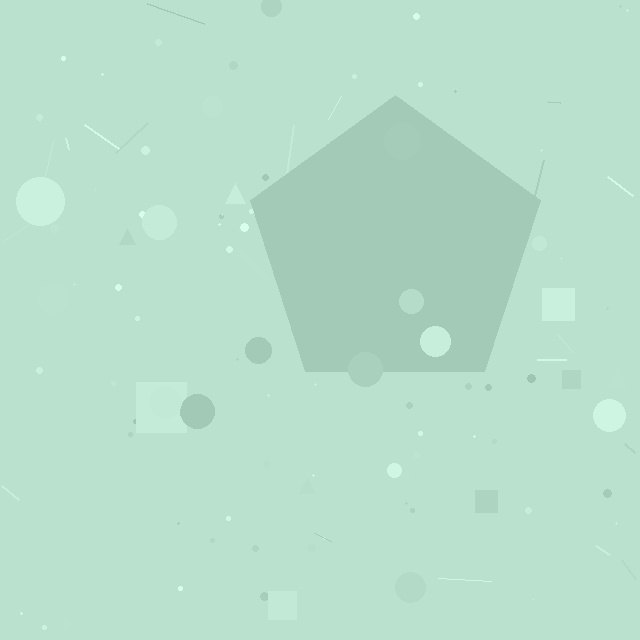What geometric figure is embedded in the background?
A pentagon is embedded in the background.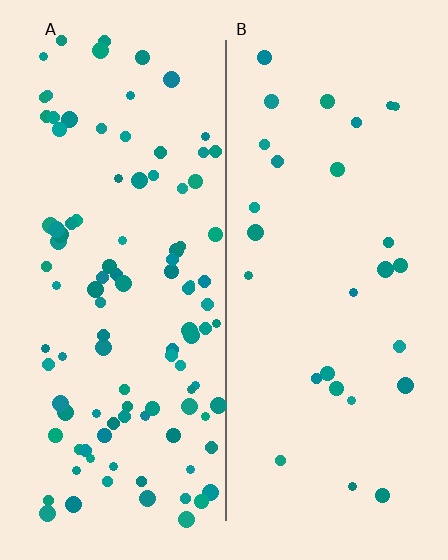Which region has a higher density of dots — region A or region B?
A (the left).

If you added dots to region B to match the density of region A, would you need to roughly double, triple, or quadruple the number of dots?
Approximately quadruple.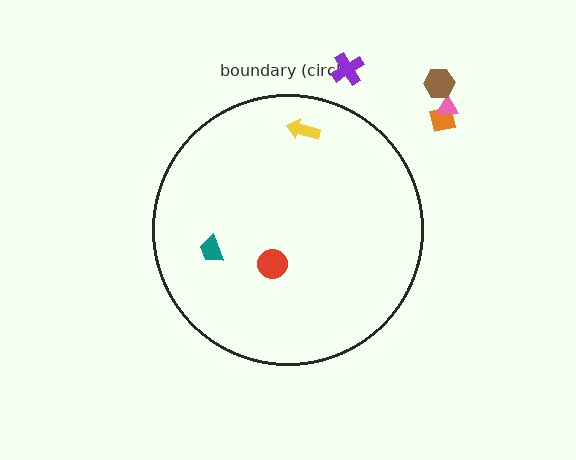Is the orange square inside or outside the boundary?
Outside.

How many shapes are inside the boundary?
3 inside, 4 outside.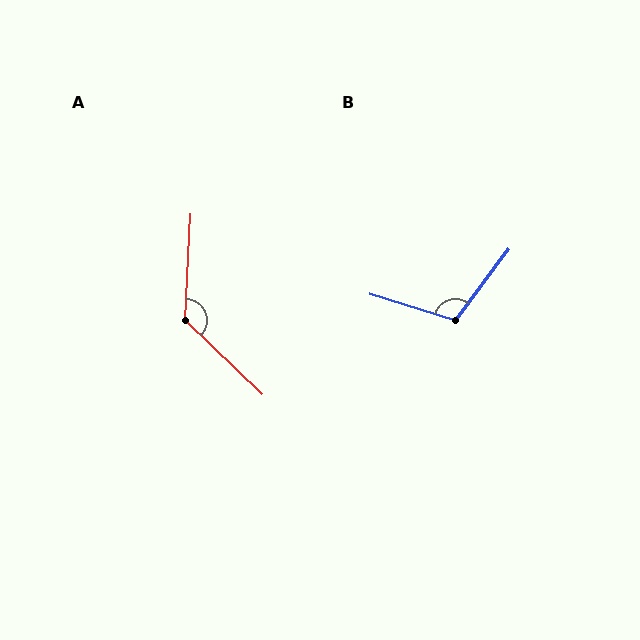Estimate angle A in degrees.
Approximately 131 degrees.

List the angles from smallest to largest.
B (110°), A (131°).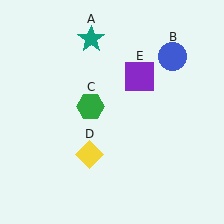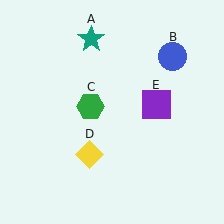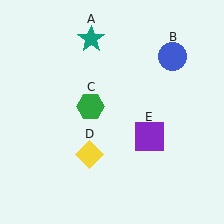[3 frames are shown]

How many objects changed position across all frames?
1 object changed position: purple square (object E).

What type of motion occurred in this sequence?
The purple square (object E) rotated clockwise around the center of the scene.